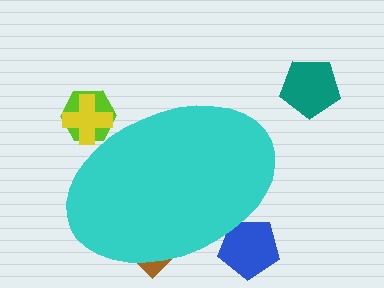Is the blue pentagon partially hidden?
Yes, the blue pentagon is partially hidden behind the cyan ellipse.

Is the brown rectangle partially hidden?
Yes, the brown rectangle is partially hidden behind the cyan ellipse.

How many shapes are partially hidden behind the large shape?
4 shapes are partially hidden.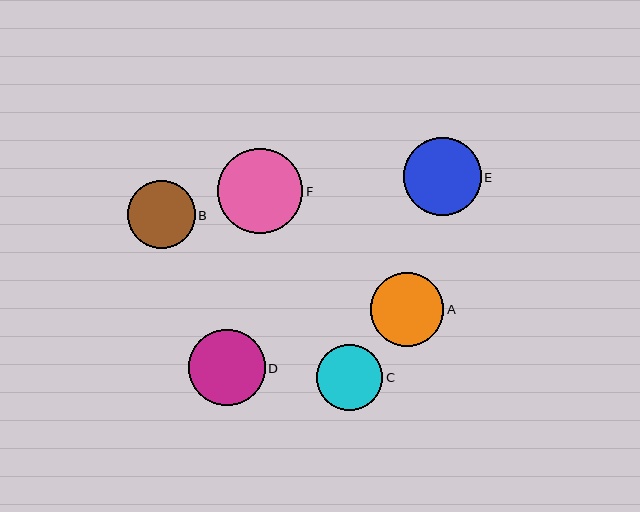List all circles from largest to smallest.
From largest to smallest: F, E, D, A, B, C.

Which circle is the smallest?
Circle C is the smallest with a size of approximately 66 pixels.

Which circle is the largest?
Circle F is the largest with a size of approximately 85 pixels.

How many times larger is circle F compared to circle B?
Circle F is approximately 1.3 times the size of circle B.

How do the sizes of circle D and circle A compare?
Circle D and circle A are approximately the same size.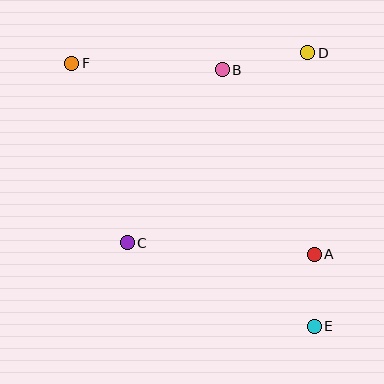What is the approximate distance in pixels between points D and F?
The distance between D and F is approximately 236 pixels.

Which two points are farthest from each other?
Points E and F are farthest from each other.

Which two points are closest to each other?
Points A and E are closest to each other.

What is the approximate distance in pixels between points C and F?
The distance between C and F is approximately 188 pixels.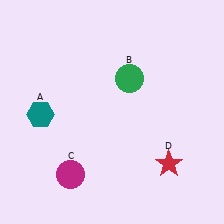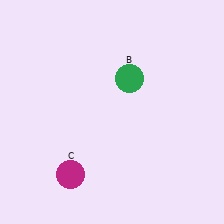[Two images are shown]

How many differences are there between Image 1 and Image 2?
There are 2 differences between the two images.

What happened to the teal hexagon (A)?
The teal hexagon (A) was removed in Image 2. It was in the bottom-left area of Image 1.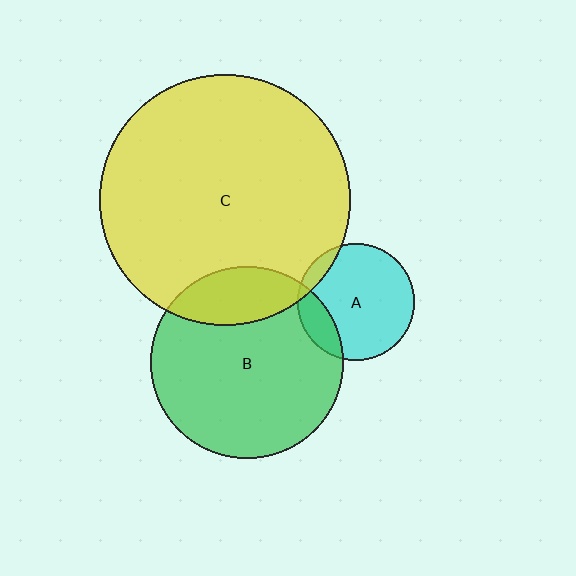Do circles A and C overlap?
Yes.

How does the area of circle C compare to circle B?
Approximately 1.7 times.